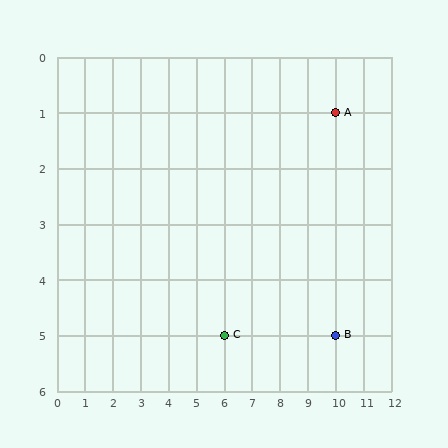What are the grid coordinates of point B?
Point B is at grid coordinates (10, 5).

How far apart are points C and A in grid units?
Points C and A are 4 columns and 4 rows apart (about 5.7 grid units diagonally).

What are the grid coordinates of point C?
Point C is at grid coordinates (6, 5).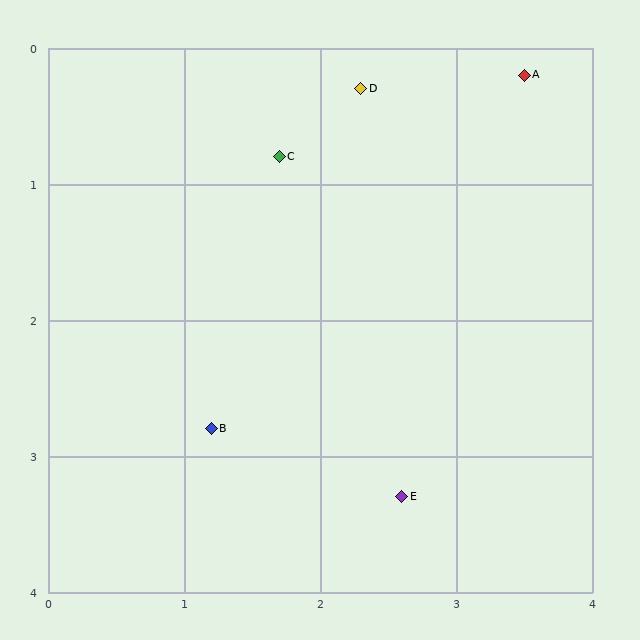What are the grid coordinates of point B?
Point B is at approximately (1.2, 2.8).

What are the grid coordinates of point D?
Point D is at approximately (2.3, 0.3).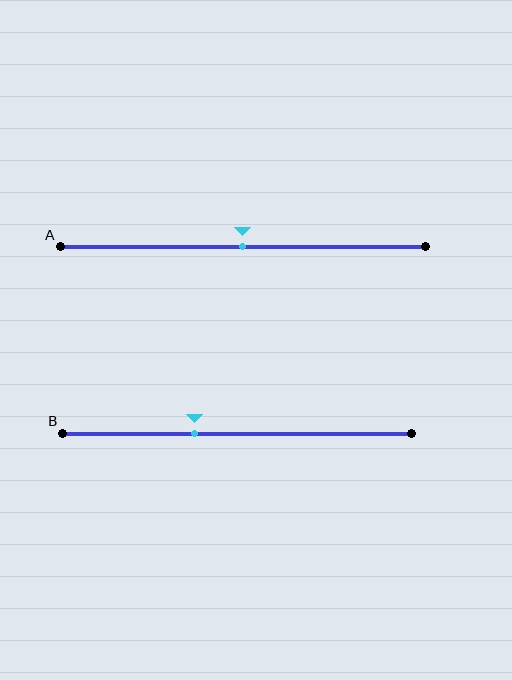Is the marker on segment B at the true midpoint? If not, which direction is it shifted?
No, the marker on segment B is shifted to the left by about 12% of the segment length.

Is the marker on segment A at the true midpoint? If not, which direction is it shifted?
Yes, the marker on segment A is at the true midpoint.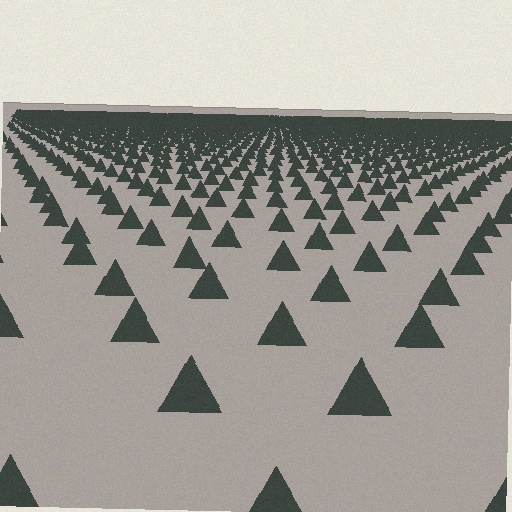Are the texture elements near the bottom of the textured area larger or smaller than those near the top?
Larger. Near the bottom, elements are closer to the viewer and appear at a bigger on-screen size.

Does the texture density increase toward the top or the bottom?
Density increases toward the top.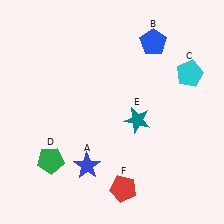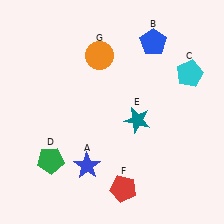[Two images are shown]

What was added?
An orange circle (G) was added in Image 2.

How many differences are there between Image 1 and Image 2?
There is 1 difference between the two images.